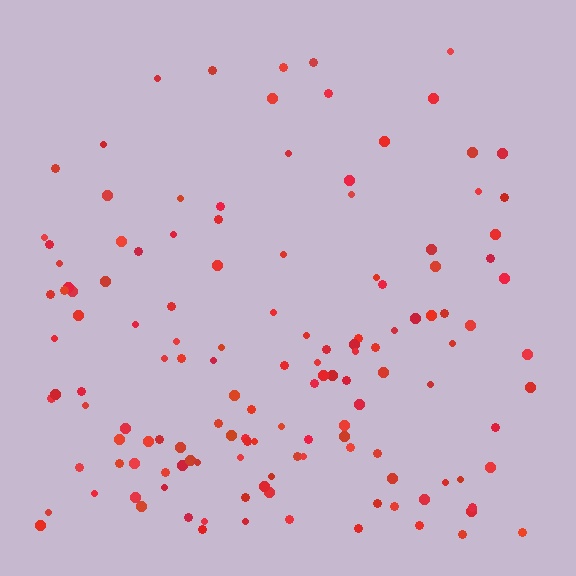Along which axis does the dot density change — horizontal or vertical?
Vertical.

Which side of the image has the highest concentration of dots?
The bottom.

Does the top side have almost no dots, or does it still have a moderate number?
Still a moderate number, just noticeably fewer than the bottom.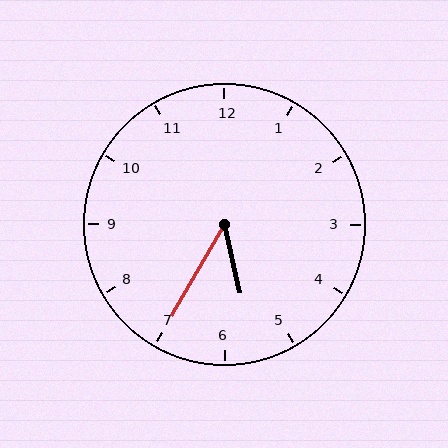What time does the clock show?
5:35.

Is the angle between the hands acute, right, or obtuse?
It is acute.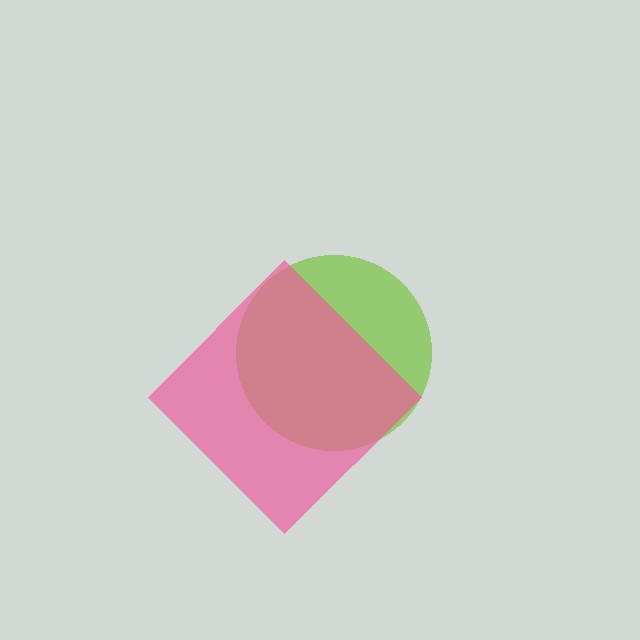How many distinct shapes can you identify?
There are 2 distinct shapes: a lime circle, a pink diamond.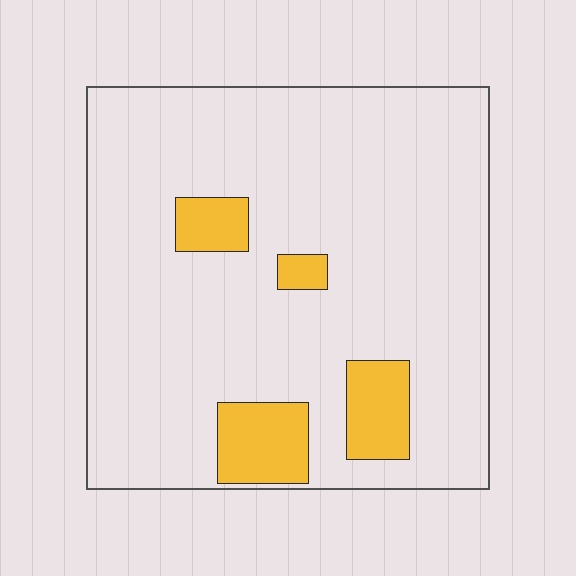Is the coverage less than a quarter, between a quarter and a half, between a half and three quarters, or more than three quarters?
Less than a quarter.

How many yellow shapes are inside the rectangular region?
4.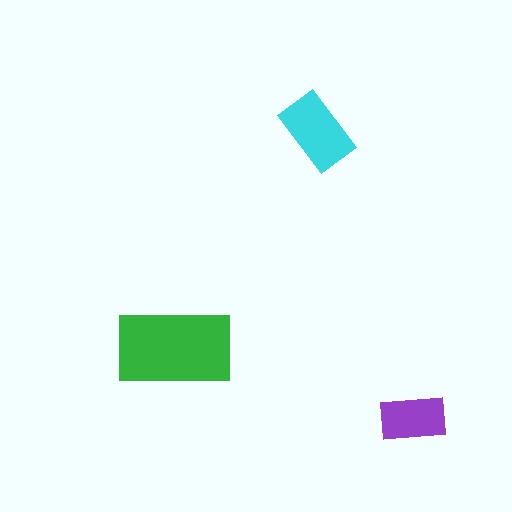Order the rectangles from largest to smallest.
the green one, the cyan one, the purple one.